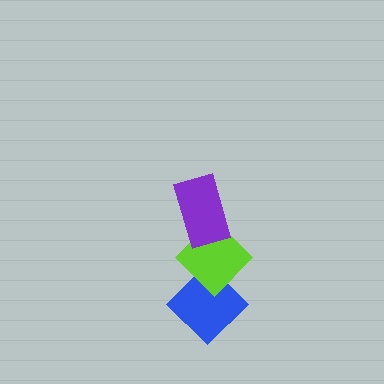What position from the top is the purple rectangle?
The purple rectangle is 1st from the top.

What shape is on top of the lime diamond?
The purple rectangle is on top of the lime diamond.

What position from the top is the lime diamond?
The lime diamond is 2nd from the top.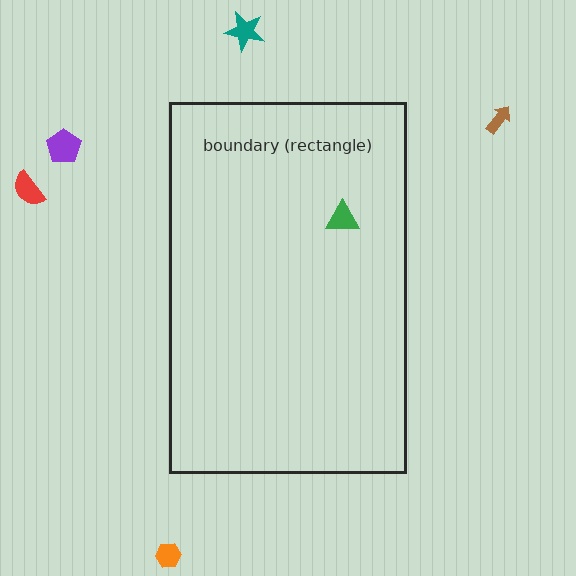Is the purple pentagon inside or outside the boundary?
Outside.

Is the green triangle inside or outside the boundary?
Inside.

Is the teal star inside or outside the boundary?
Outside.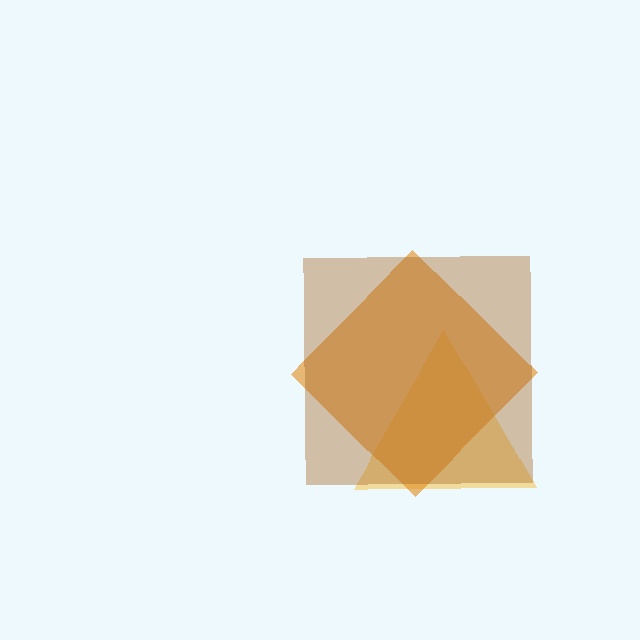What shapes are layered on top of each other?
The layered shapes are: a yellow triangle, an orange diamond, a brown square.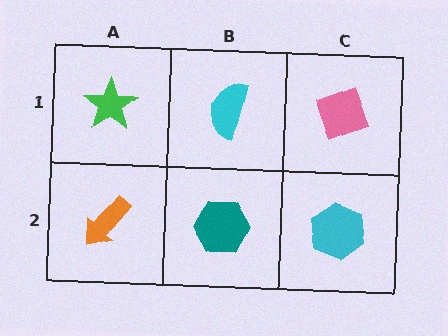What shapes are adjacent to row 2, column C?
A pink diamond (row 1, column C), a teal hexagon (row 2, column B).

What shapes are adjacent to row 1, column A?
An orange arrow (row 2, column A), a cyan semicircle (row 1, column B).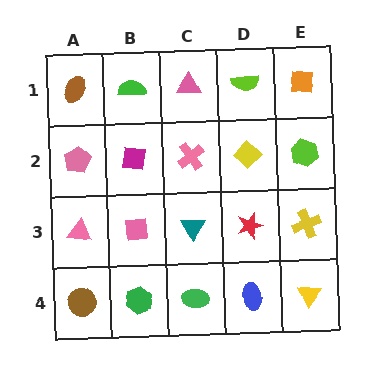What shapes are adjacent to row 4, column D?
A red star (row 3, column D), a green ellipse (row 4, column C), a yellow triangle (row 4, column E).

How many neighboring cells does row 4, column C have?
3.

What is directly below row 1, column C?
A pink cross.